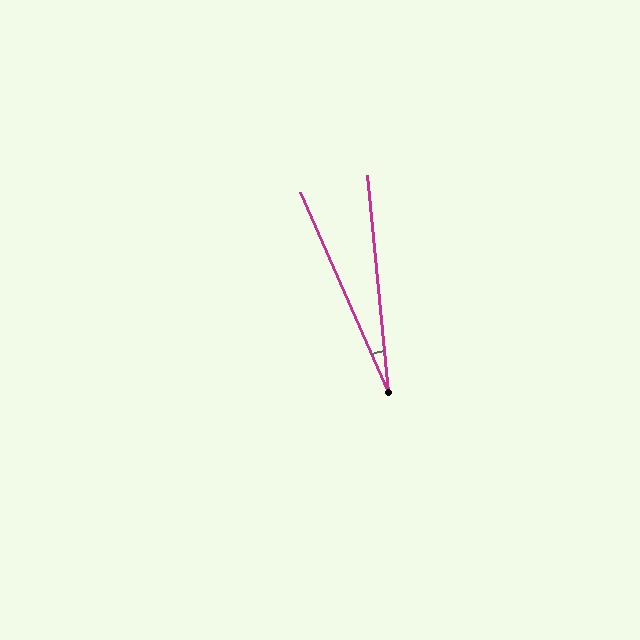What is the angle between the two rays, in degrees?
Approximately 18 degrees.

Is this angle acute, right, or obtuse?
It is acute.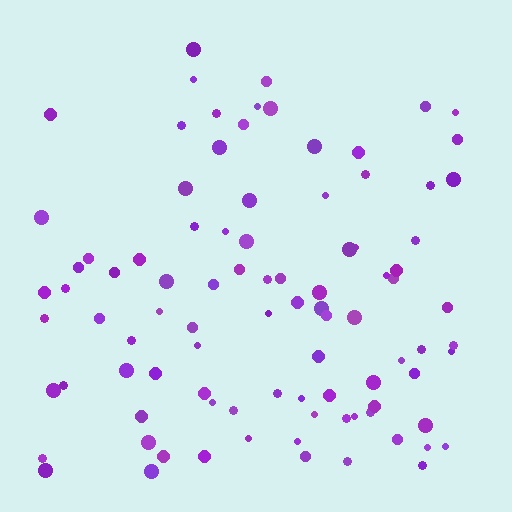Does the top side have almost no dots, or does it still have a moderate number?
Still a moderate number, just noticeably fewer than the bottom.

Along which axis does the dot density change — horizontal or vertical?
Vertical.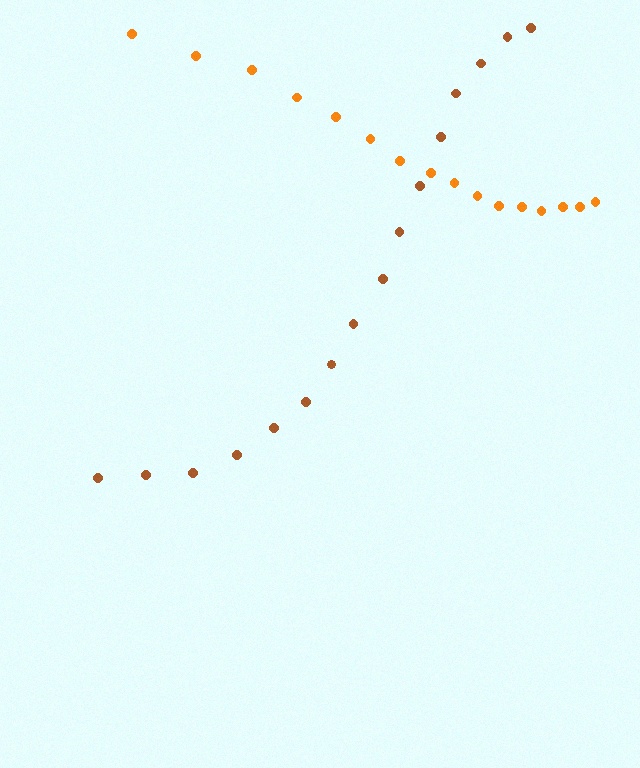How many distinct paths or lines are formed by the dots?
There are 2 distinct paths.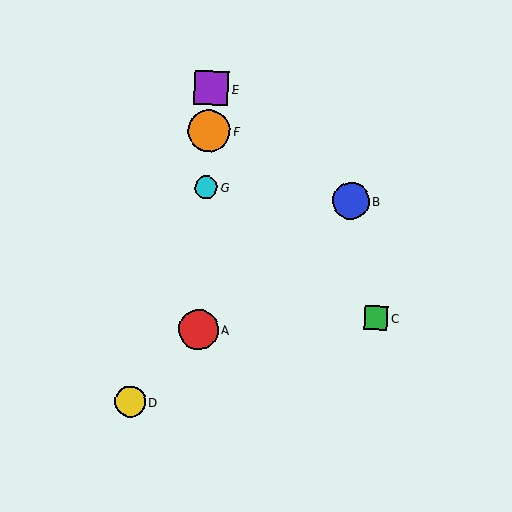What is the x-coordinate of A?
Object A is at x≈199.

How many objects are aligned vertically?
4 objects (A, E, F, G) are aligned vertically.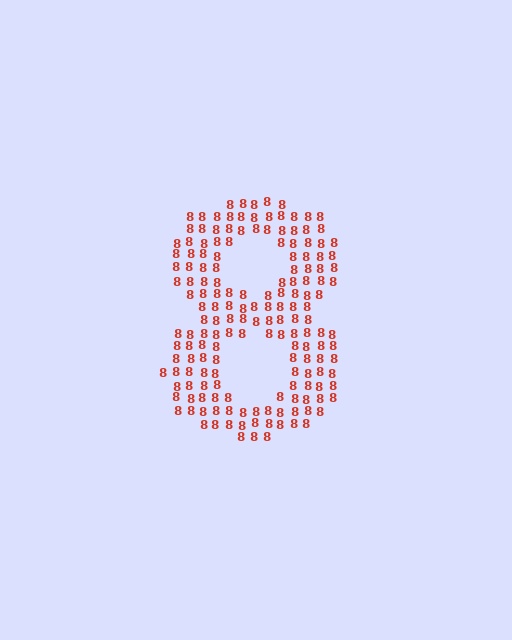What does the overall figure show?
The overall figure shows the digit 8.